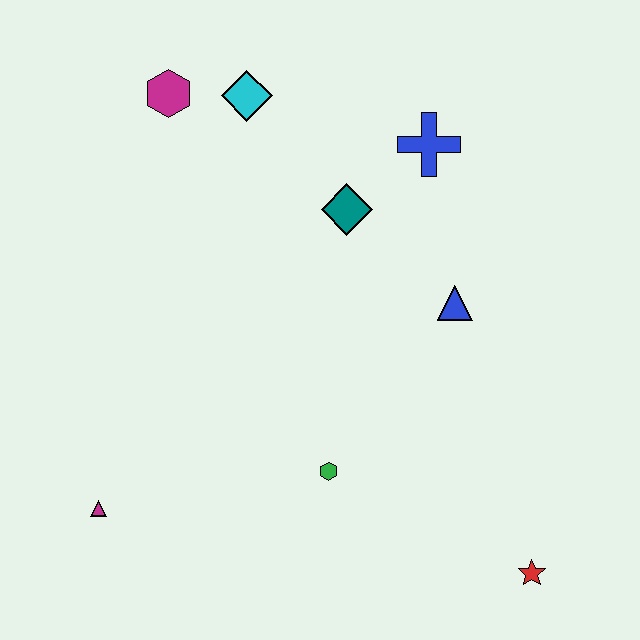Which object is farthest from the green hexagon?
The magenta hexagon is farthest from the green hexagon.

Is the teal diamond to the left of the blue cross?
Yes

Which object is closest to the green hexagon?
The blue triangle is closest to the green hexagon.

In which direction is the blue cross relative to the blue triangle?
The blue cross is above the blue triangle.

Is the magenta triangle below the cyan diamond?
Yes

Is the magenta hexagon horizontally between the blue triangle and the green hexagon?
No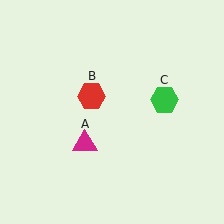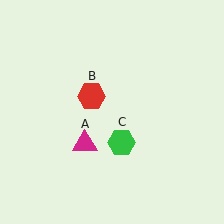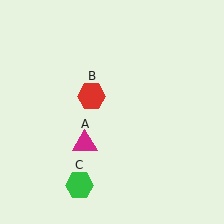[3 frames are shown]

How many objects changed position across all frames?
1 object changed position: green hexagon (object C).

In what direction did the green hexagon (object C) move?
The green hexagon (object C) moved down and to the left.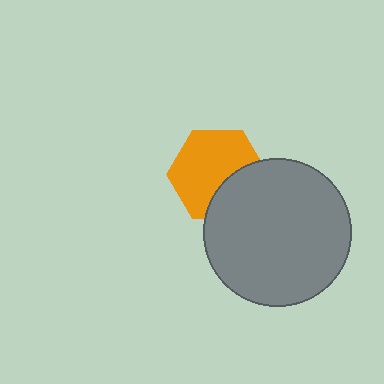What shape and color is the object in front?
The object in front is a gray circle.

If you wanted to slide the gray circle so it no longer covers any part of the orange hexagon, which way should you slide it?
Slide it toward the lower-right — that is the most direct way to separate the two shapes.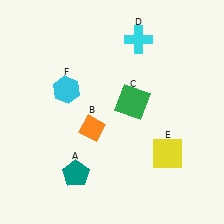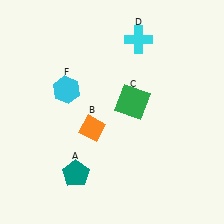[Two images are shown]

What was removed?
The yellow square (E) was removed in Image 2.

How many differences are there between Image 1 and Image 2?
There is 1 difference between the two images.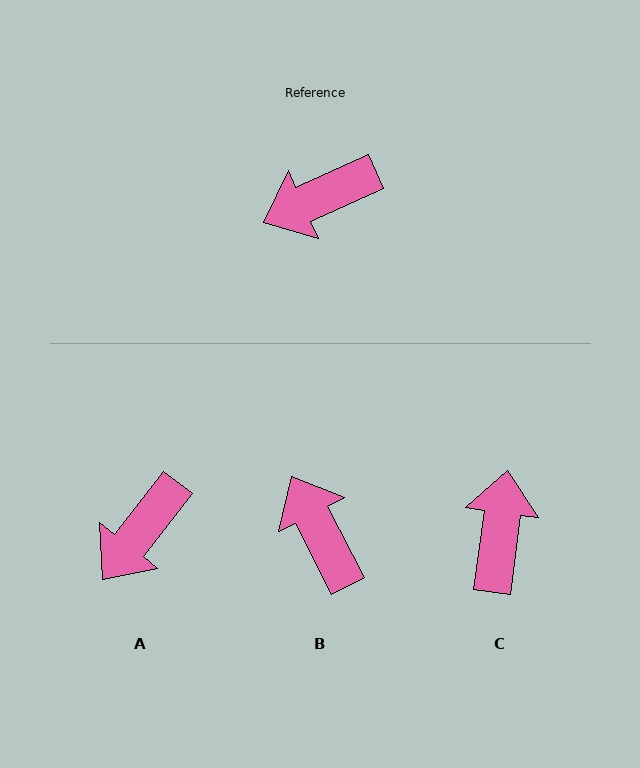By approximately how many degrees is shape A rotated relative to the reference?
Approximately 28 degrees counter-clockwise.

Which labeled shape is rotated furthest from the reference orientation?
C, about 122 degrees away.